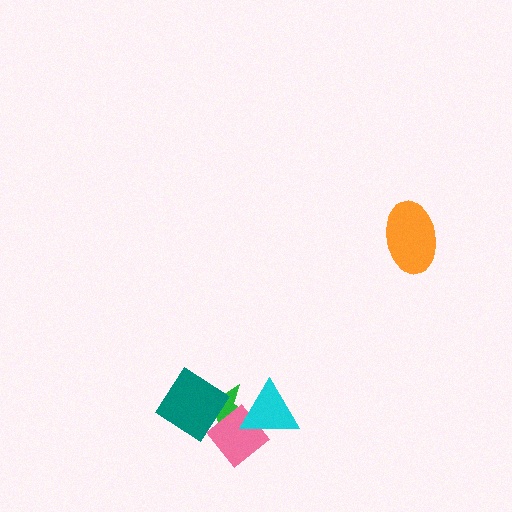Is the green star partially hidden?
Yes, it is partially covered by another shape.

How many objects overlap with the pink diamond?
2 objects overlap with the pink diamond.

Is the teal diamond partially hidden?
No, no other shape covers it.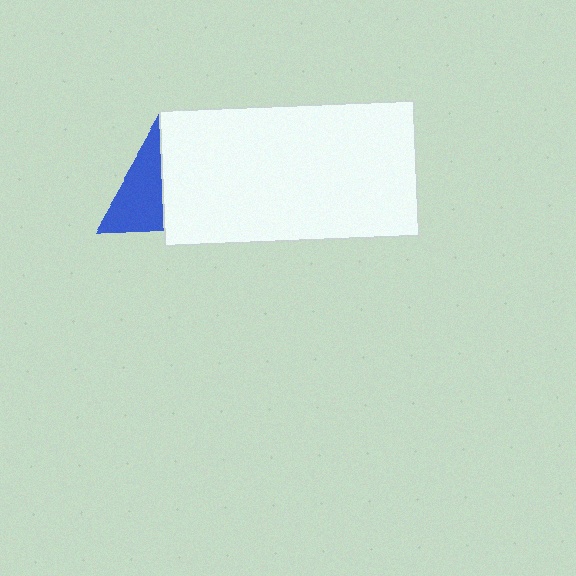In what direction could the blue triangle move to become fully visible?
The blue triangle could move left. That would shift it out from behind the white rectangle entirely.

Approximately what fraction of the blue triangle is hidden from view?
Roughly 51% of the blue triangle is hidden behind the white rectangle.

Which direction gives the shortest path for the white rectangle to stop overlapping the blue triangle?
Moving right gives the shortest separation.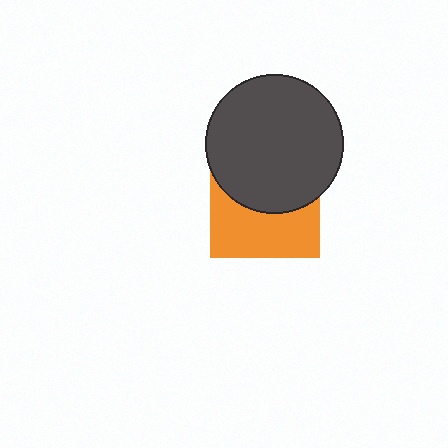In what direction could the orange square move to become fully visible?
The orange square could move down. That would shift it out from behind the dark gray circle entirely.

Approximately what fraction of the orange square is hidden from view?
Roughly 52% of the orange square is hidden behind the dark gray circle.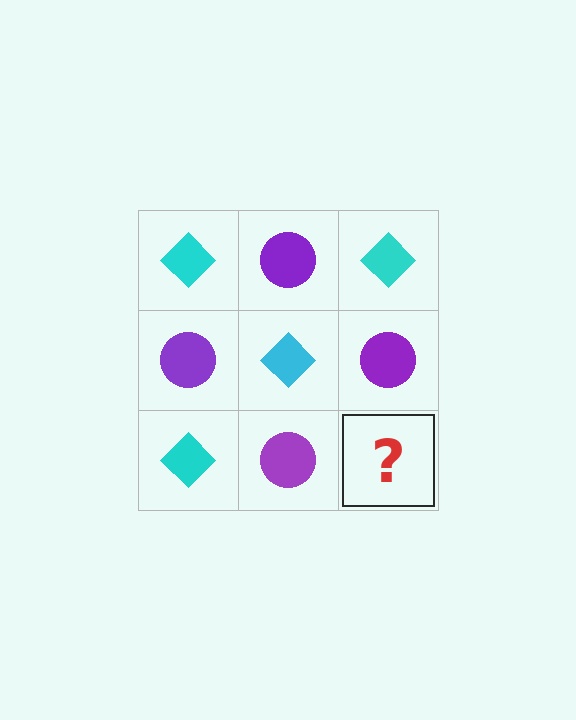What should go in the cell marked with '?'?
The missing cell should contain a cyan diamond.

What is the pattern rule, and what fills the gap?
The rule is that it alternates cyan diamond and purple circle in a checkerboard pattern. The gap should be filled with a cyan diamond.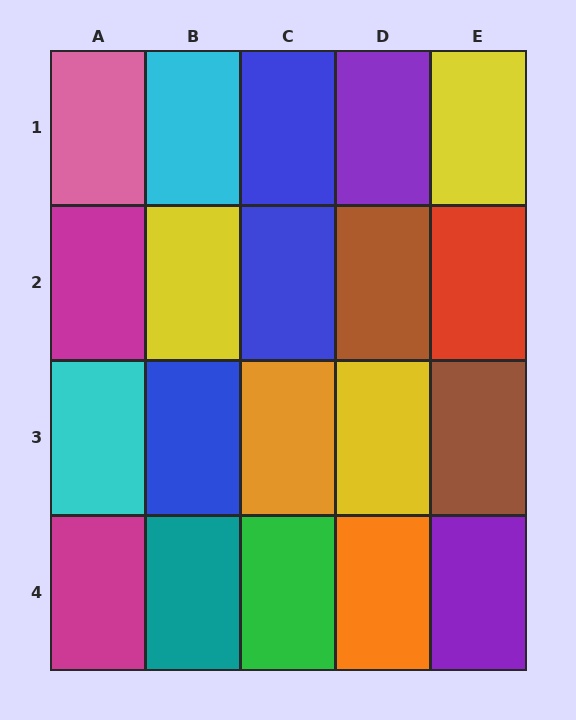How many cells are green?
1 cell is green.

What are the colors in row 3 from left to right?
Cyan, blue, orange, yellow, brown.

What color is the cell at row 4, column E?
Purple.